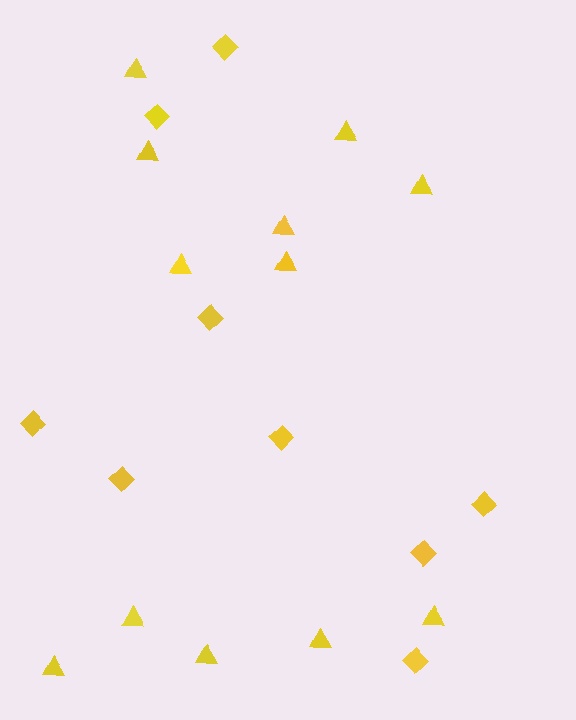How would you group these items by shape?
There are 2 groups: one group of triangles (12) and one group of diamonds (9).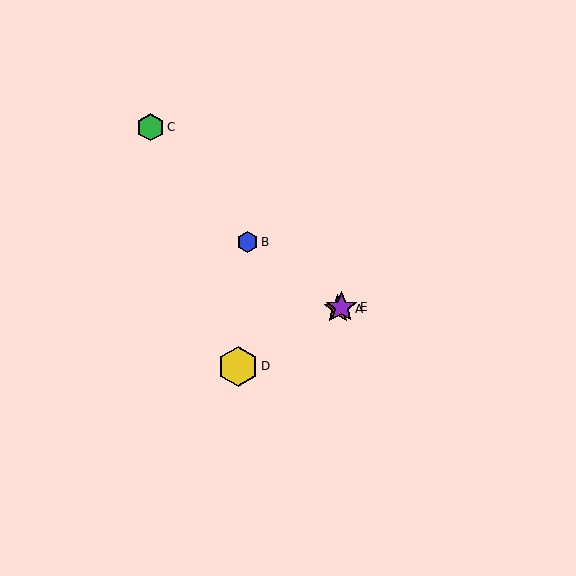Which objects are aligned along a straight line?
Objects A, D, E are aligned along a straight line.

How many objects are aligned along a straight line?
3 objects (A, D, E) are aligned along a straight line.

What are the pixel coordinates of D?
Object D is at (238, 366).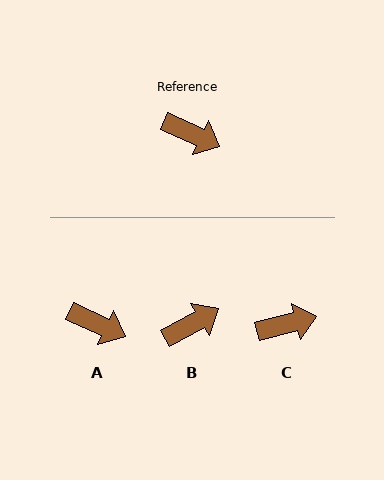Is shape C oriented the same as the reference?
No, it is off by about 39 degrees.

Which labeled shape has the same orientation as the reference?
A.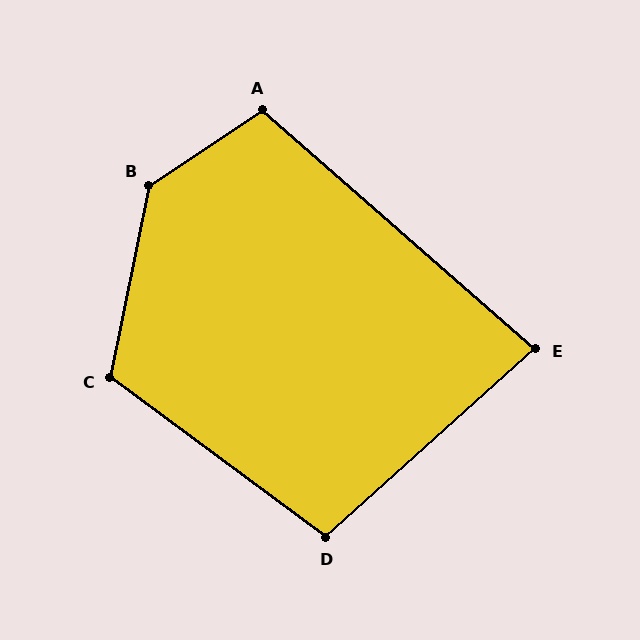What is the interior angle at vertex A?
Approximately 105 degrees (obtuse).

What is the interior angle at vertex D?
Approximately 101 degrees (obtuse).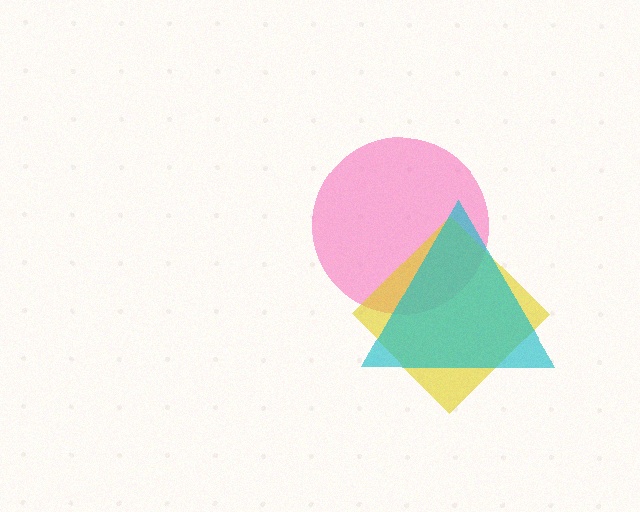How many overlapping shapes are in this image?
There are 3 overlapping shapes in the image.